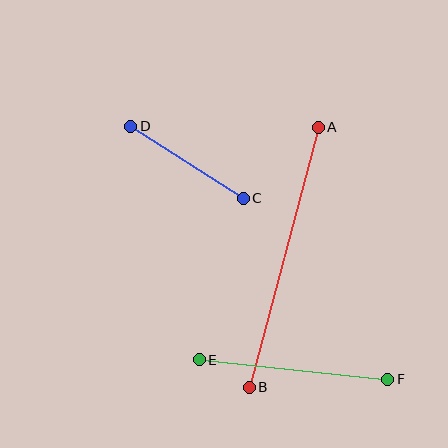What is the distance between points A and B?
The distance is approximately 269 pixels.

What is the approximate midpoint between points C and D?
The midpoint is at approximately (187, 162) pixels.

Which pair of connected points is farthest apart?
Points A and B are farthest apart.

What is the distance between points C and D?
The distance is approximately 134 pixels.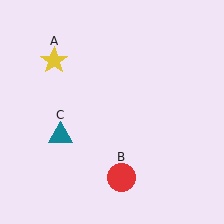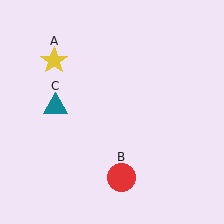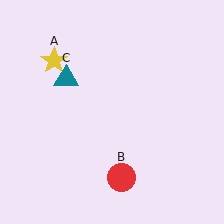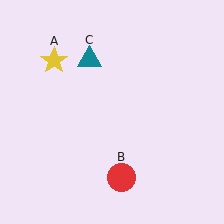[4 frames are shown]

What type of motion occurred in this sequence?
The teal triangle (object C) rotated clockwise around the center of the scene.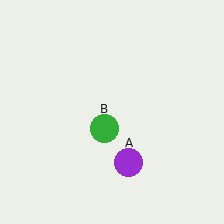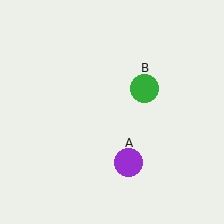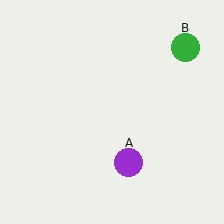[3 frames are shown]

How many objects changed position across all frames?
1 object changed position: green circle (object B).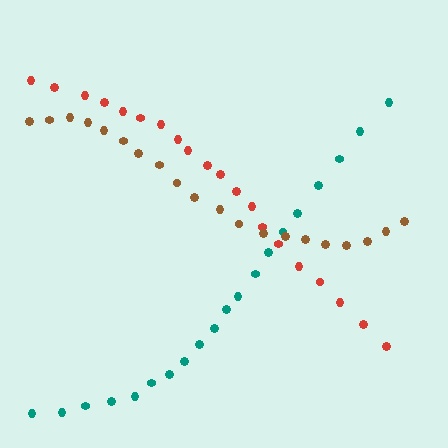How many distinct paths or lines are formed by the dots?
There are 3 distinct paths.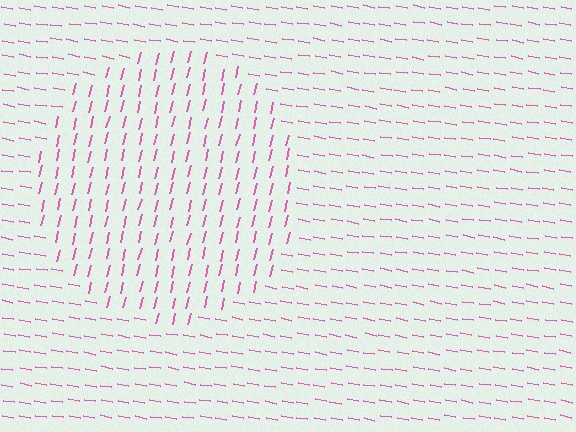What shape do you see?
I see a circle.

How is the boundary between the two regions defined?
The boundary is defined purely by a change in line orientation (approximately 87 degrees difference). All lines are the same color and thickness.